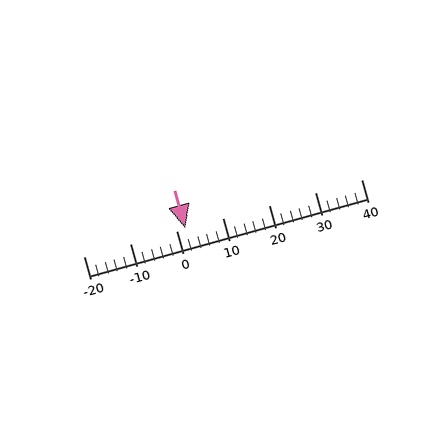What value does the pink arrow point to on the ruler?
The pink arrow points to approximately 2.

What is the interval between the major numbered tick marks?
The major tick marks are spaced 10 units apart.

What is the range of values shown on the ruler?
The ruler shows values from -20 to 40.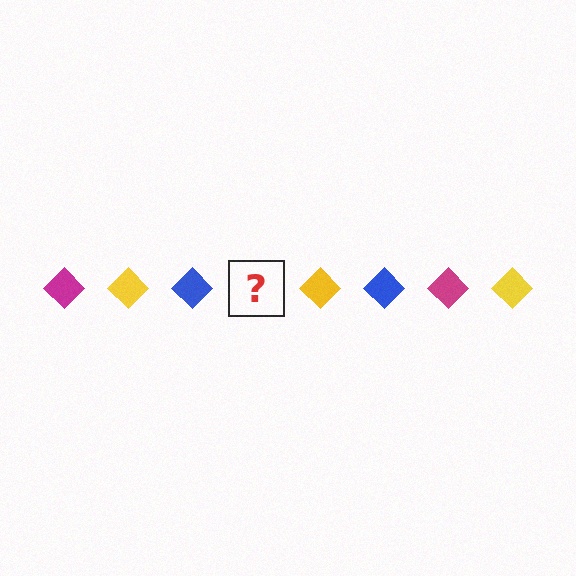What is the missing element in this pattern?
The missing element is a magenta diamond.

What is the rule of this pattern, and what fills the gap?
The rule is that the pattern cycles through magenta, yellow, blue diamonds. The gap should be filled with a magenta diamond.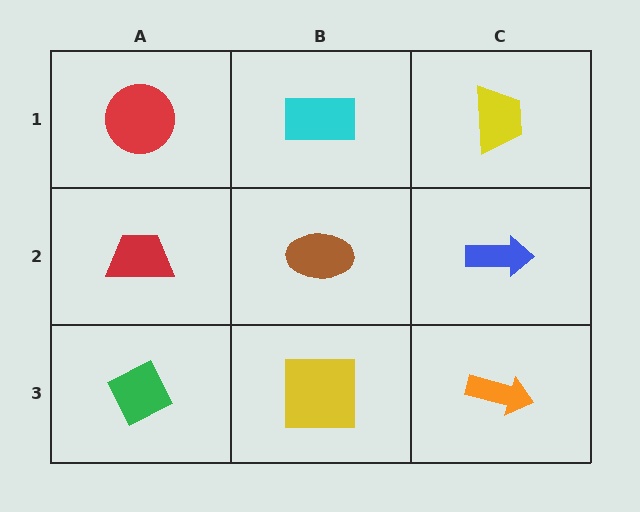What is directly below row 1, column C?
A blue arrow.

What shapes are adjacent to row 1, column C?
A blue arrow (row 2, column C), a cyan rectangle (row 1, column B).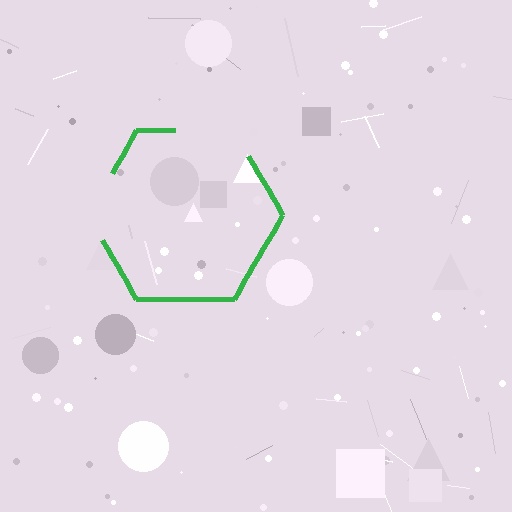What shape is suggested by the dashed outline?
The dashed outline suggests a hexagon.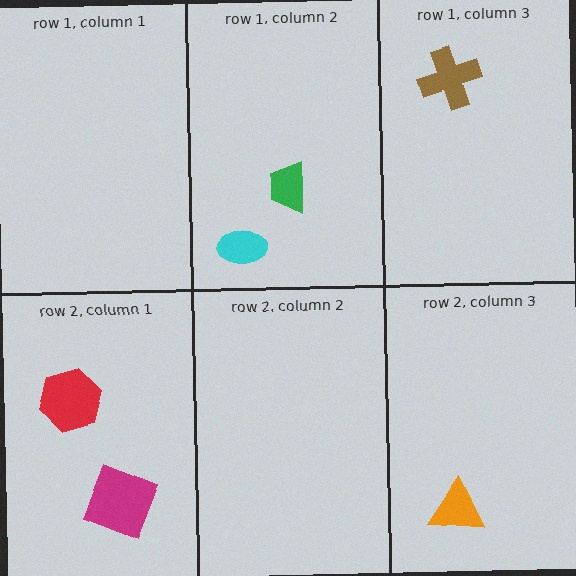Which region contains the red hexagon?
The row 2, column 1 region.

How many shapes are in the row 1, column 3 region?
1.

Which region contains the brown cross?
The row 1, column 3 region.